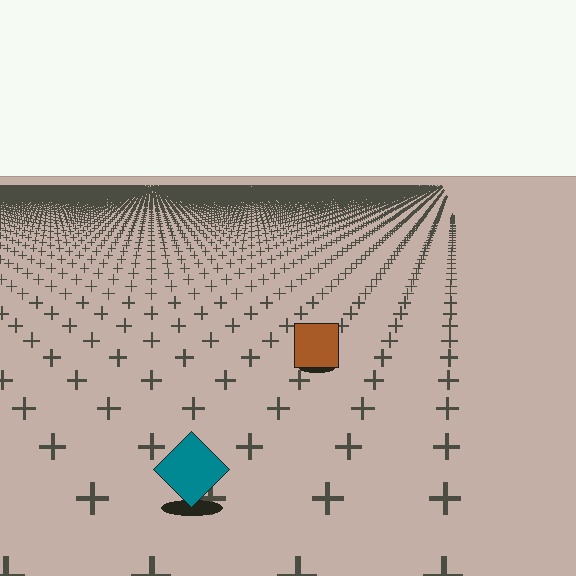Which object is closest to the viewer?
The teal diamond is closest. The texture marks near it are larger and more spread out.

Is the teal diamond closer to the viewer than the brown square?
Yes. The teal diamond is closer — you can tell from the texture gradient: the ground texture is coarser near it.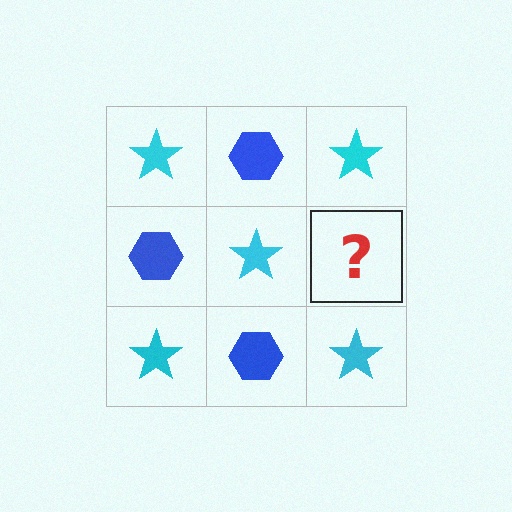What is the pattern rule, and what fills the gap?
The rule is that it alternates cyan star and blue hexagon in a checkerboard pattern. The gap should be filled with a blue hexagon.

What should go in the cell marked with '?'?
The missing cell should contain a blue hexagon.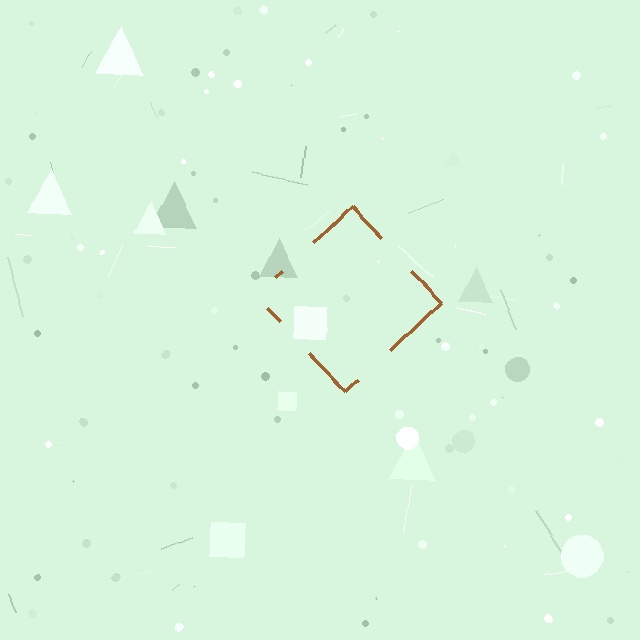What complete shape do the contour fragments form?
The contour fragments form a diamond.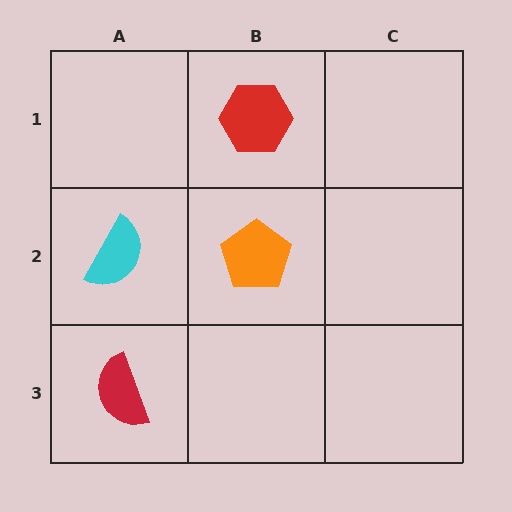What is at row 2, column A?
A cyan semicircle.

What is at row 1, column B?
A red hexagon.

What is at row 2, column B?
An orange pentagon.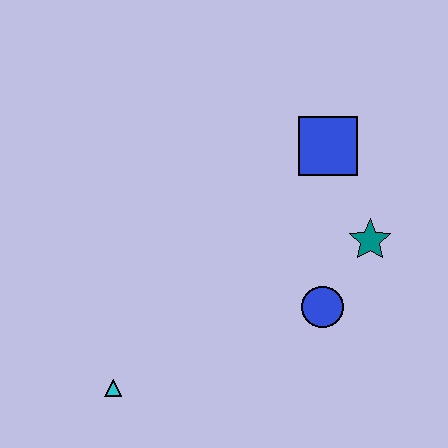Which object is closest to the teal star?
The blue circle is closest to the teal star.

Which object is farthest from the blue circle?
The cyan triangle is farthest from the blue circle.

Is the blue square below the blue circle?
No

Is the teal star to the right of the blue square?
Yes